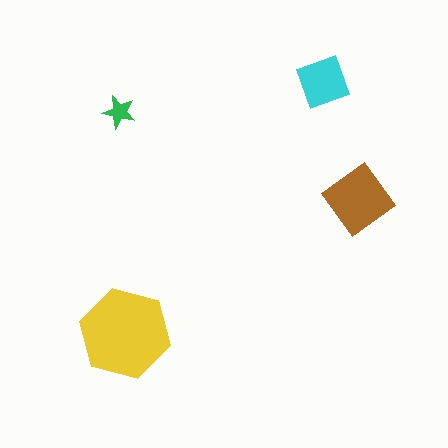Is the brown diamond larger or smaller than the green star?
Larger.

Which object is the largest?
The yellow hexagon.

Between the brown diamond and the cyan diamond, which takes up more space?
The brown diamond.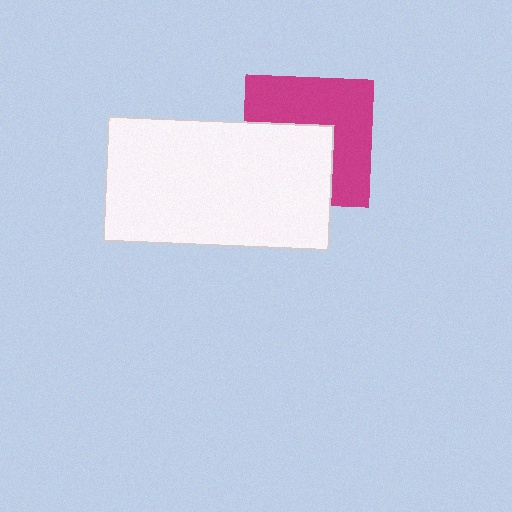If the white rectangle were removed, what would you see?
You would see the complete magenta square.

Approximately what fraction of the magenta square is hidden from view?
Roughly 45% of the magenta square is hidden behind the white rectangle.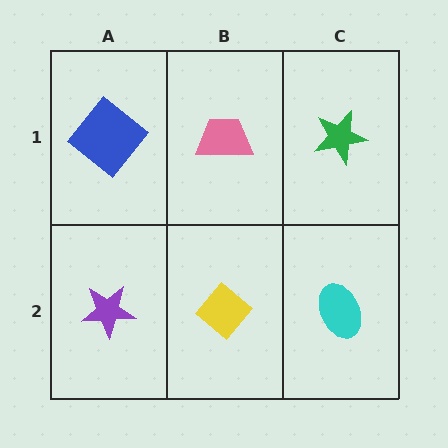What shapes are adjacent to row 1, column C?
A cyan ellipse (row 2, column C), a pink trapezoid (row 1, column B).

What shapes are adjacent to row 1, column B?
A yellow diamond (row 2, column B), a blue diamond (row 1, column A), a green star (row 1, column C).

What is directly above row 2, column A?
A blue diamond.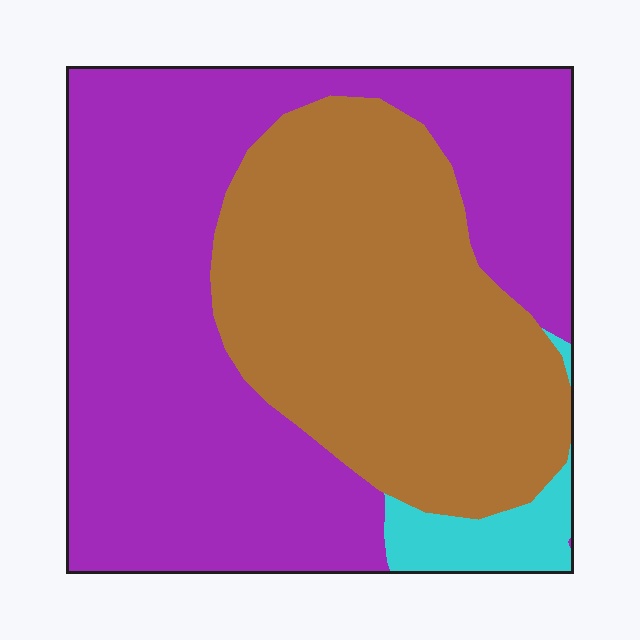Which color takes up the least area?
Cyan, at roughly 5%.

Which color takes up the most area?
Purple, at roughly 55%.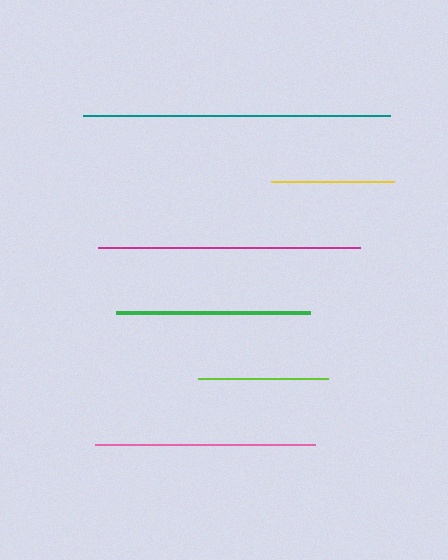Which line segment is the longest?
The teal line is the longest at approximately 307 pixels.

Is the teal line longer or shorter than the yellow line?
The teal line is longer than the yellow line.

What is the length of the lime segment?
The lime segment is approximately 130 pixels long.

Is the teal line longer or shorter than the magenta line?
The teal line is longer than the magenta line.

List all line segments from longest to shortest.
From longest to shortest: teal, magenta, pink, green, lime, yellow.